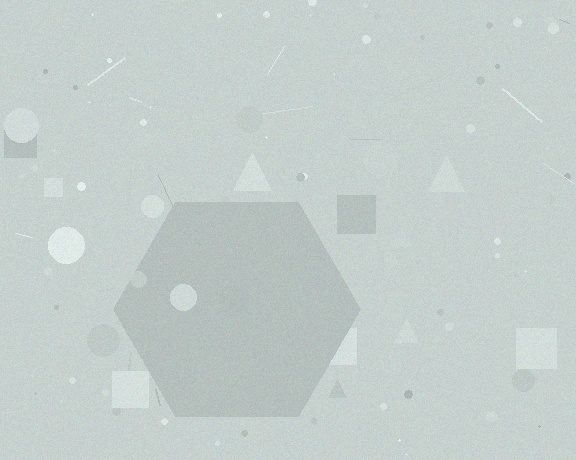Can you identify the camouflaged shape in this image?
The camouflaged shape is a hexagon.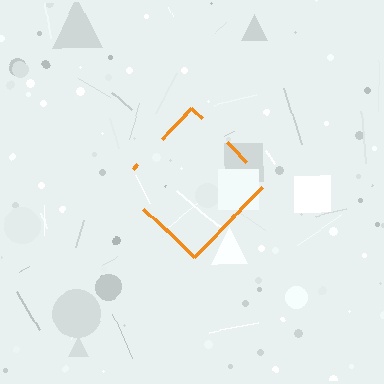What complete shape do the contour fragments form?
The contour fragments form a diamond.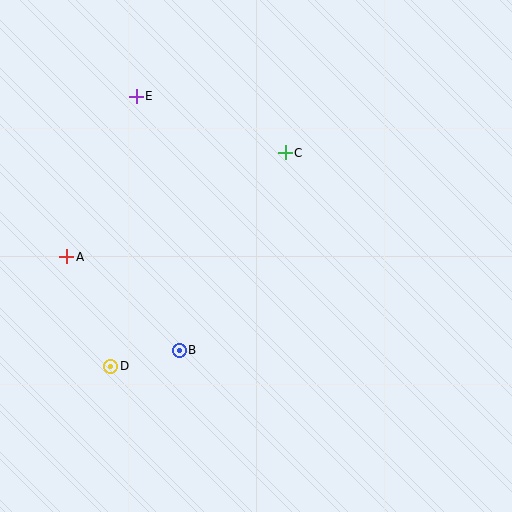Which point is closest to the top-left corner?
Point E is closest to the top-left corner.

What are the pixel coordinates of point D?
Point D is at (111, 366).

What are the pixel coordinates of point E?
Point E is at (136, 96).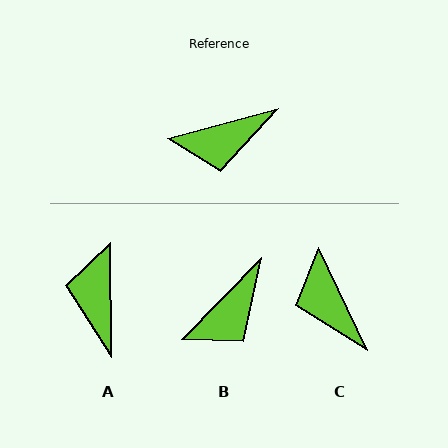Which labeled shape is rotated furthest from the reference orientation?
A, about 105 degrees away.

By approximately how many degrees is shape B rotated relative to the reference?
Approximately 30 degrees counter-clockwise.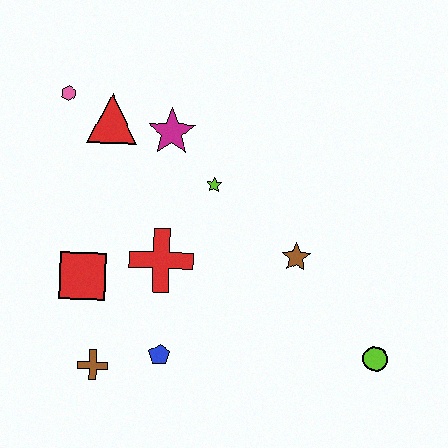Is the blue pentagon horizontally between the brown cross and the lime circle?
Yes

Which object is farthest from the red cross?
The lime circle is farthest from the red cross.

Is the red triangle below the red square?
No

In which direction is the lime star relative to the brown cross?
The lime star is above the brown cross.